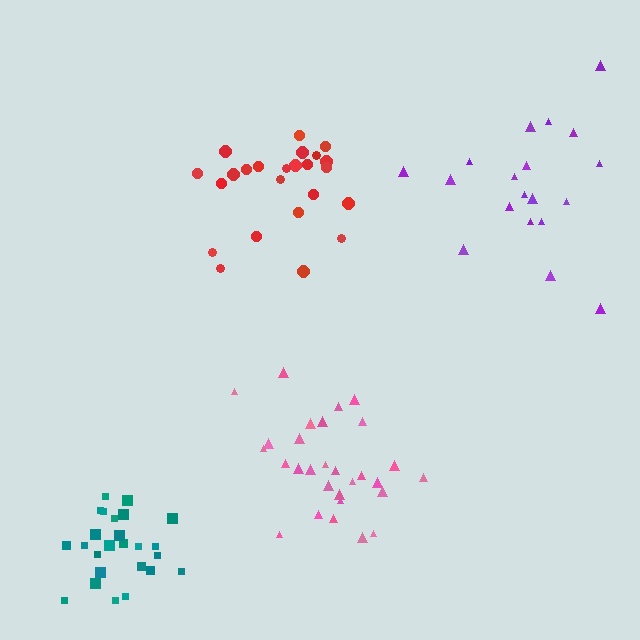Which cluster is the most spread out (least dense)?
Purple.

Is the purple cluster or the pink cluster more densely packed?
Pink.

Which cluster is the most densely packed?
Teal.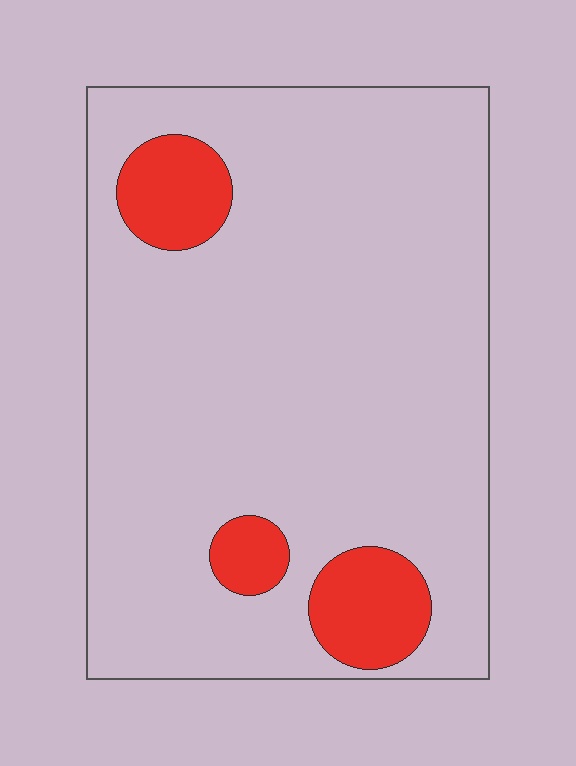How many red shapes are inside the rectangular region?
3.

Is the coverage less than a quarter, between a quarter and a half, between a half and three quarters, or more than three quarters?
Less than a quarter.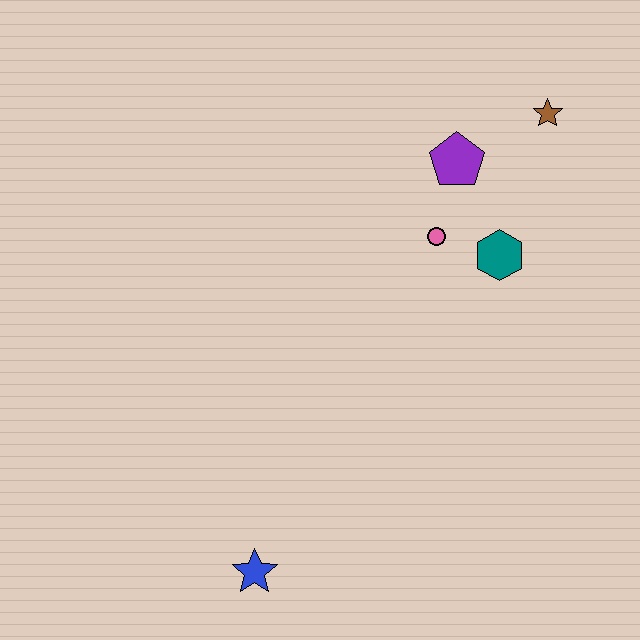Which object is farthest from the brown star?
The blue star is farthest from the brown star.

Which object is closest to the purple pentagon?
The pink circle is closest to the purple pentagon.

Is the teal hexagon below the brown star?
Yes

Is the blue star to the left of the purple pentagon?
Yes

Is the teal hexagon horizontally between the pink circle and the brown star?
Yes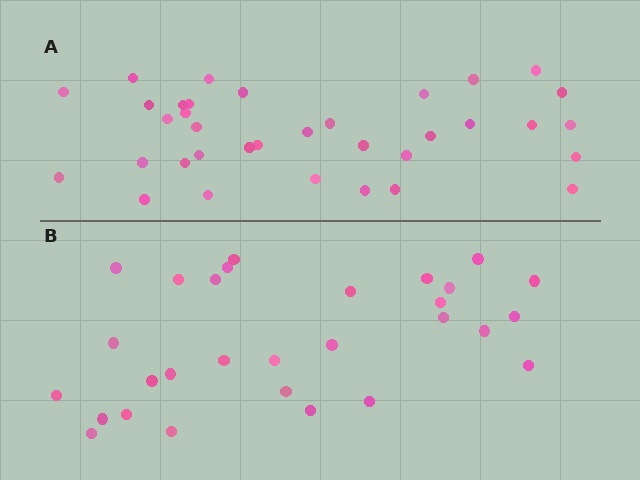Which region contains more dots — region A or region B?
Region A (the top region) has more dots.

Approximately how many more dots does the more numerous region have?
Region A has about 6 more dots than region B.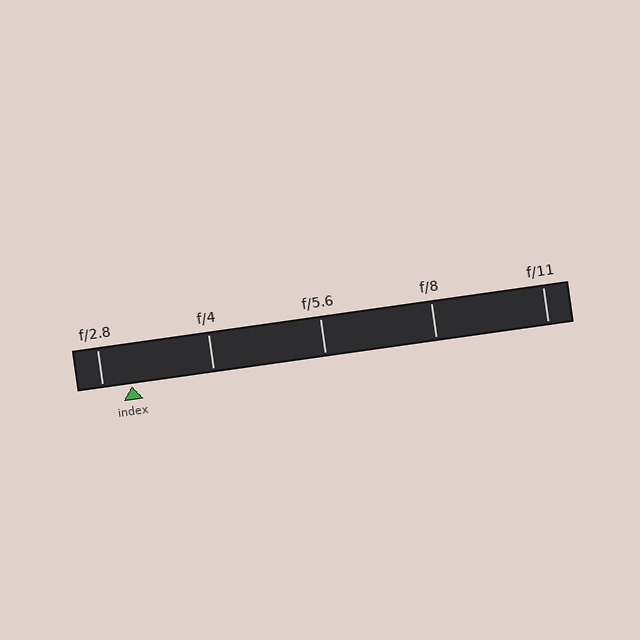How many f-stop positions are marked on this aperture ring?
There are 5 f-stop positions marked.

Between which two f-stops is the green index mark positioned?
The index mark is between f/2.8 and f/4.